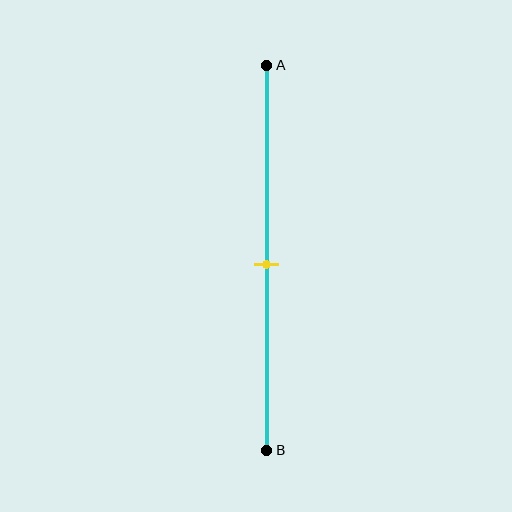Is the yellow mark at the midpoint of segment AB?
Yes, the mark is approximately at the midpoint.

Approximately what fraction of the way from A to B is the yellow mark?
The yellow mark is approximately 50% of the way from A to B.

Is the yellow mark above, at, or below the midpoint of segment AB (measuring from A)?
The yellow mark is approximately at the midpoint of segment AB.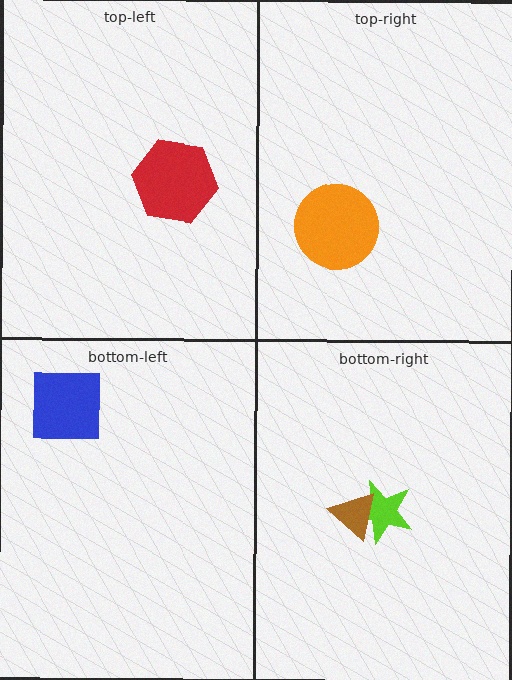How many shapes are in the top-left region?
1.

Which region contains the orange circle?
The top-right region.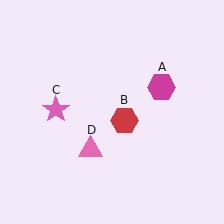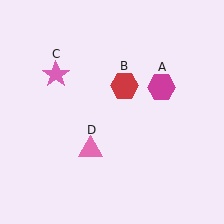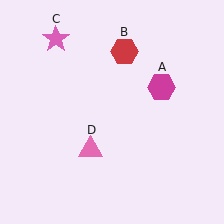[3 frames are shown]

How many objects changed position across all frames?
2 objects changed position: red hexagon (object B), pink star (object C).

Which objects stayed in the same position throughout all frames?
Magenta hexagon (object A) and pink triangle (object D) remained stationary.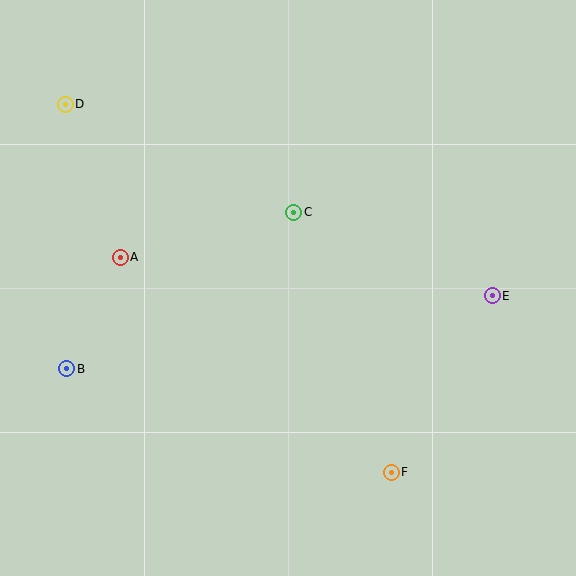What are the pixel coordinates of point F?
Point F is at (391, 472).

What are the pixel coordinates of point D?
Point D is at (65, 104).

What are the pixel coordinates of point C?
Point C is at (294, 212).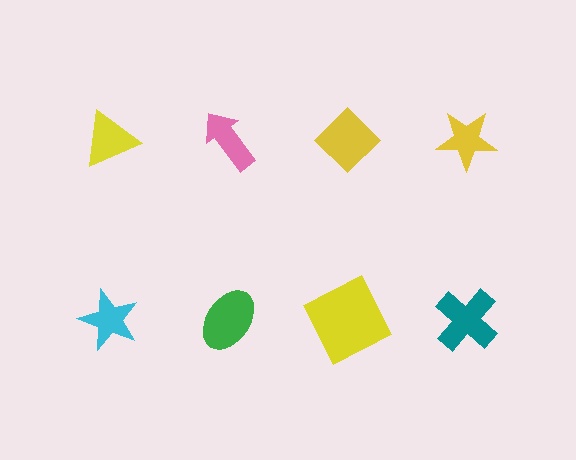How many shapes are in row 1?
4 shapes.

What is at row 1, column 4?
A yellow star.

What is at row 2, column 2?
A green ellipse.